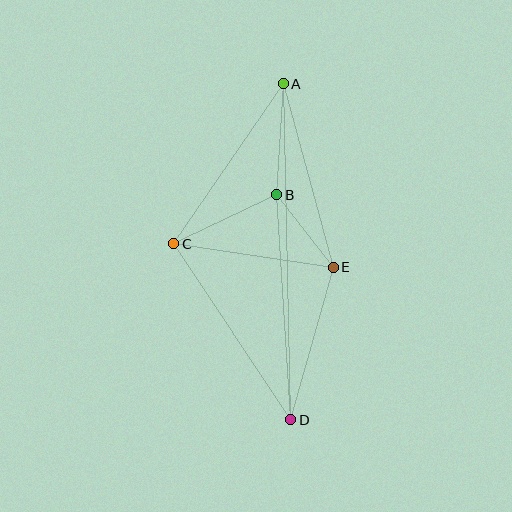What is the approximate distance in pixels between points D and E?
The distance between D and E is approximately 158 pixels.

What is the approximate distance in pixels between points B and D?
The distance between B and D is approximately 226 pixels.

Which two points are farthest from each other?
Points A and D are farthest from each other.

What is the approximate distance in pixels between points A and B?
The distance between A and B is approximately 111 pixels.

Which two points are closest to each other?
Points B and E are closest to each other.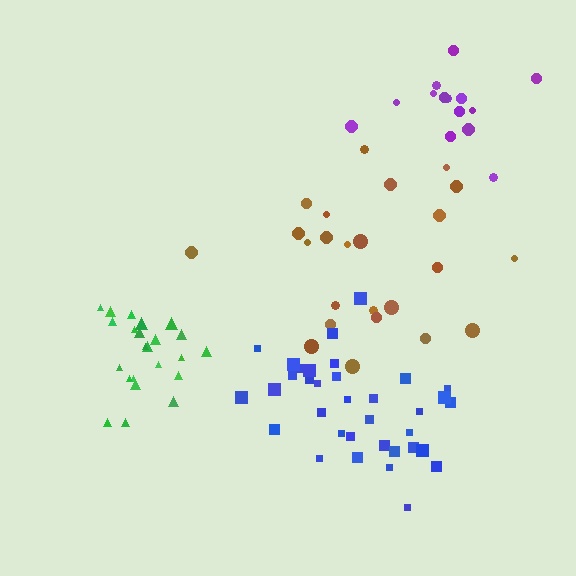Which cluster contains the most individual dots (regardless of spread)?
Blue (35).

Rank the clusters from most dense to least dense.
green, blue, purple, brown.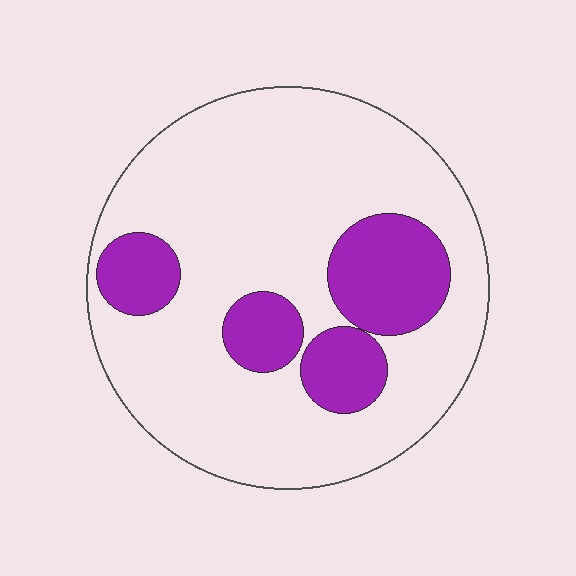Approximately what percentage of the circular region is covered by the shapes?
Approximately 25%.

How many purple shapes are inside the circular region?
4.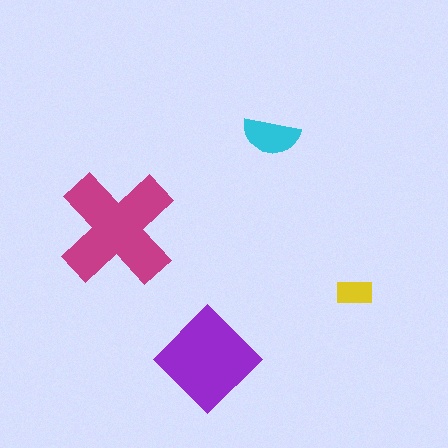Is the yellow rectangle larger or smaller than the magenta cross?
Smaller.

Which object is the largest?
The magenta cross.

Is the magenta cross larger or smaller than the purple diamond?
Larger.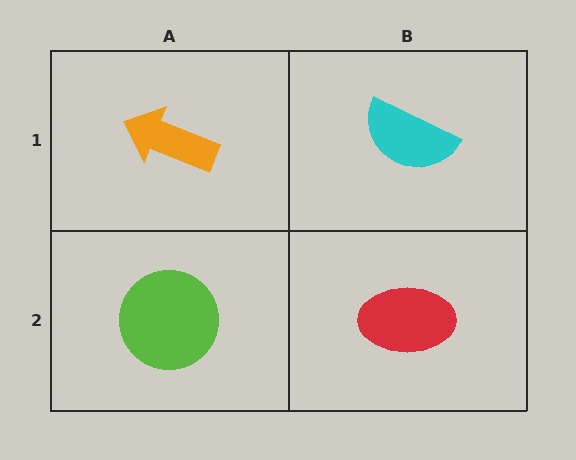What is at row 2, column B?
A red ellipse.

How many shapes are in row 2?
2 shapes.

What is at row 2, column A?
A lime circle.